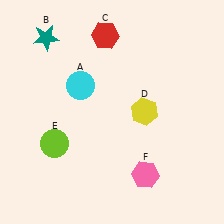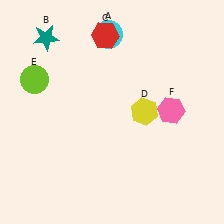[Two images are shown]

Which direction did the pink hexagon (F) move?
The pink hexagon (F) moved up.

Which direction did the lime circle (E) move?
The lime circle (E) moved up.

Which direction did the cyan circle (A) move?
The cyan circle (A) moved up.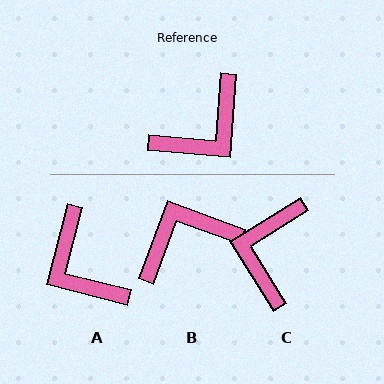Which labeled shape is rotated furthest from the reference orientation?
B, about 164 degrees away.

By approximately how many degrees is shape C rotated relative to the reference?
Approximately 144 degrees clockwise.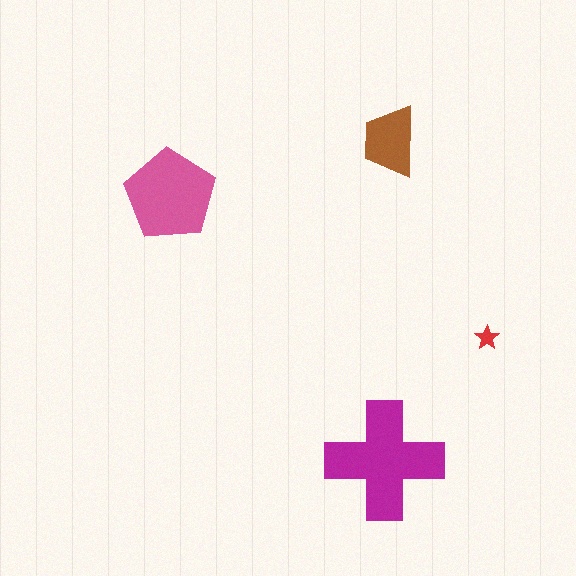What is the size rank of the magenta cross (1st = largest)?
1st.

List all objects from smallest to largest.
The red star, the brown trapezoid, the pink pentagon, the magenta cross.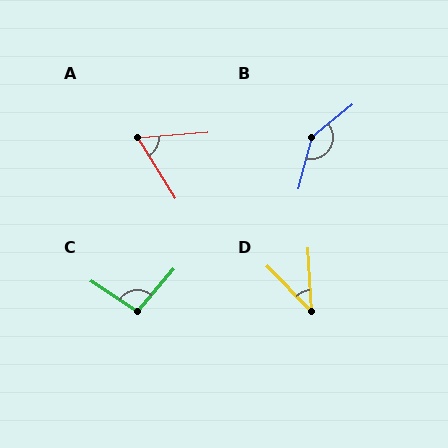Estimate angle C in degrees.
Approximately 98 degrees.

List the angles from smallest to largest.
D (41°), A (62°), C (98°), B (143°).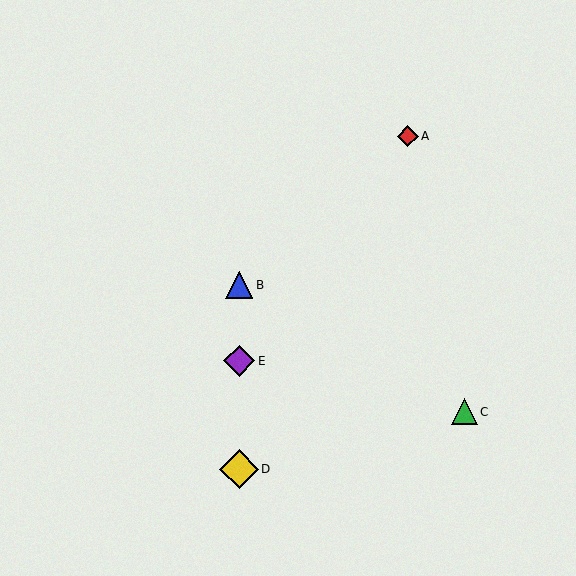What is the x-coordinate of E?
Object E is at x≈239.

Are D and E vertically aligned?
Yes, both are at x≈239.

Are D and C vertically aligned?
No, D is at x≈239 and C is at x≈464.